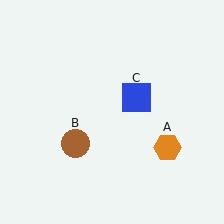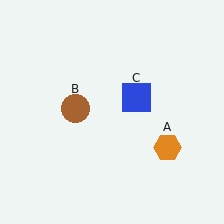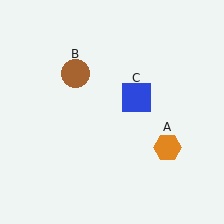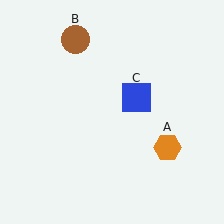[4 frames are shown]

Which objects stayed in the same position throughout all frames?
Orange hexagon (object A) and blue square (object C) remained stationary.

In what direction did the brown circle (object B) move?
The brown circle (object B) moved up.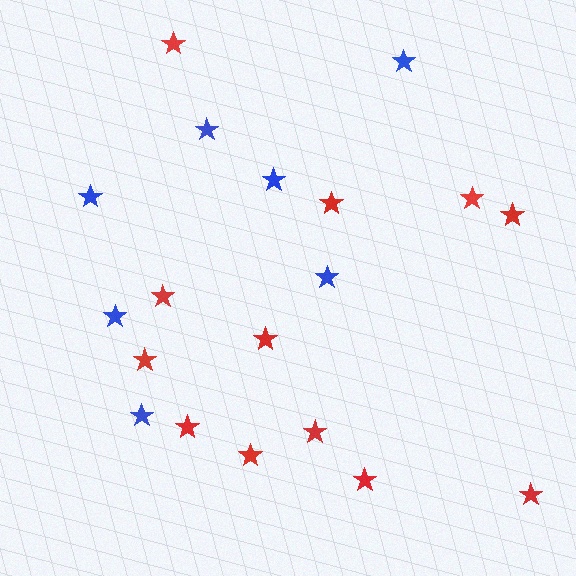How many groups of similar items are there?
There are 2 groups: one group of blue stars (7) and one group of red stars (12).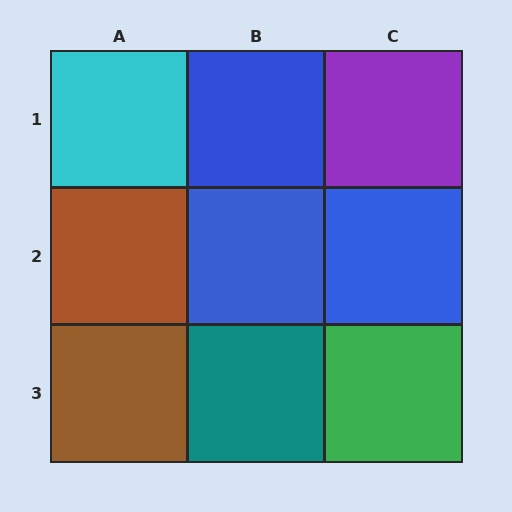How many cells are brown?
2 cells are brown.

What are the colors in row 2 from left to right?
Brown, blue, blue.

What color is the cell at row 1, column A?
Cyan.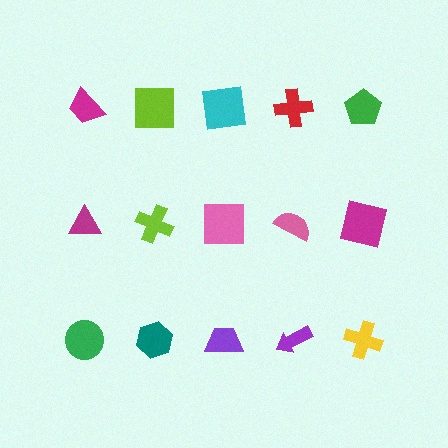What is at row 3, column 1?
A green circle.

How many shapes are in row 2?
5 shapes.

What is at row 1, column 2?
A lime square.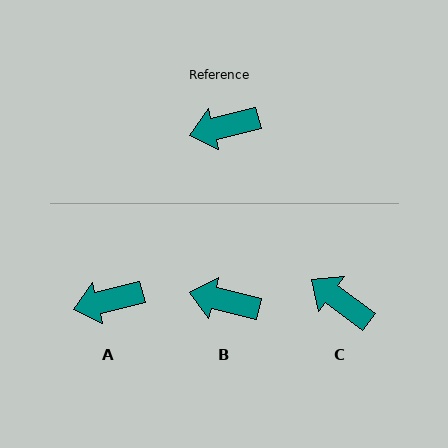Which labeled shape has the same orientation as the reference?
A.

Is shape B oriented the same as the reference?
No, it is off by about 28 degrees.